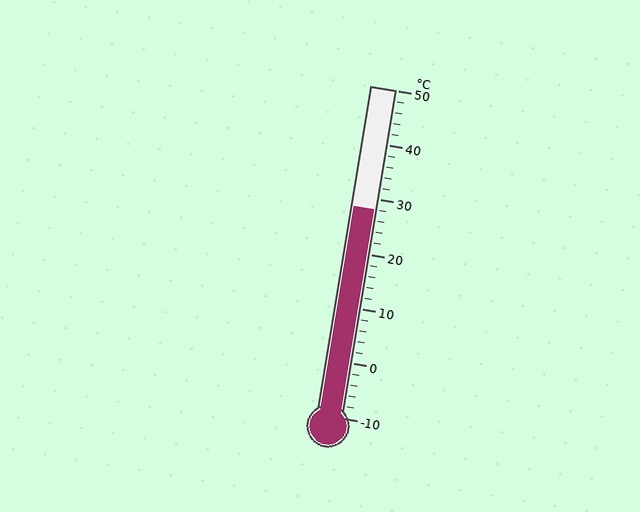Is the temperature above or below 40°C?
The temperature is below 40°C.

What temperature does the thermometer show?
The thermometer shows approximately 28°C.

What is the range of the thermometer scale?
The thermometer scale ranges from -10°C to 50°C.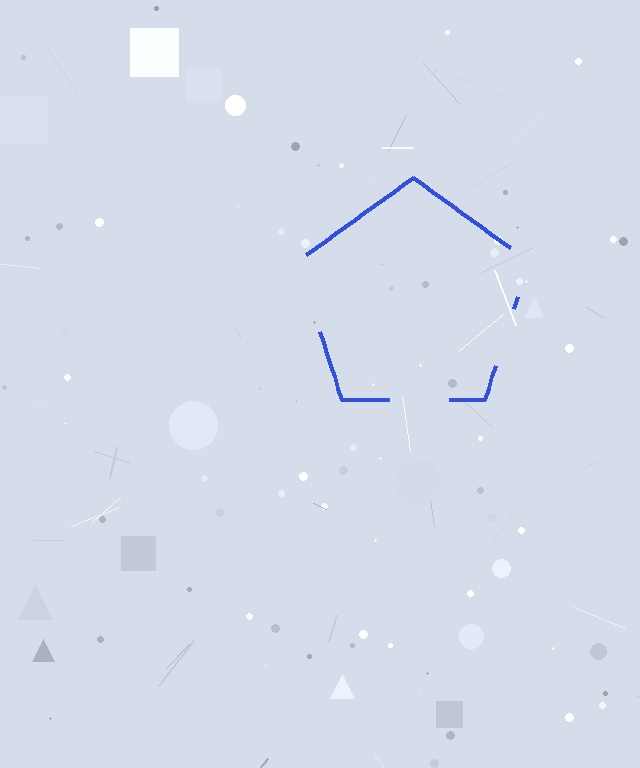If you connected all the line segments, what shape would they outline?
They would outline a pentagon.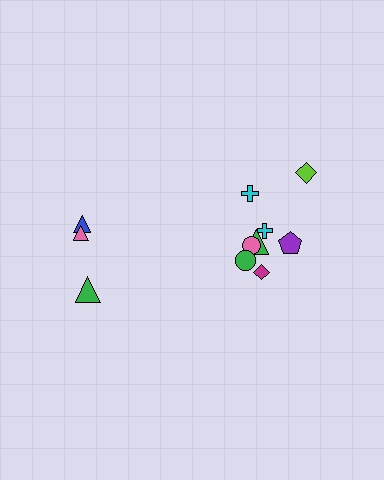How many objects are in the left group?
There are 3 objects.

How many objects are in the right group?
There are 8 objects.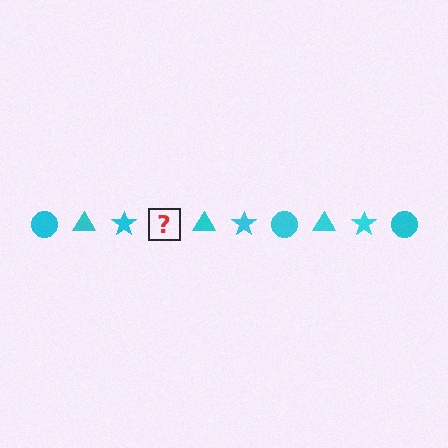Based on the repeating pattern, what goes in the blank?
The blank should be a cyan circle.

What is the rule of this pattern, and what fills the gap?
The rule is that the pattern cycles through circle, triangle, star shapes in cyan. The gap should be filled with a cyan circle.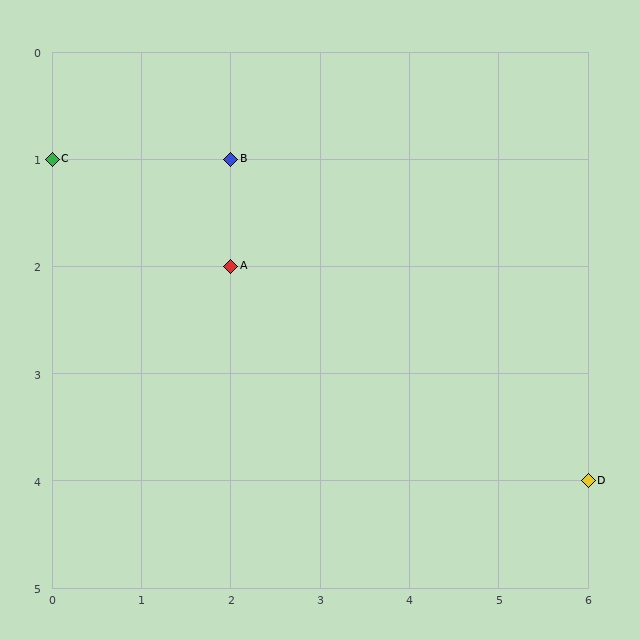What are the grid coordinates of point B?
Point B is at grid coordinates (2, 1).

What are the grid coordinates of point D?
Point D is at grid coordinates (6, 4).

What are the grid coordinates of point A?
Point A is at grid coordinates (2, 2).